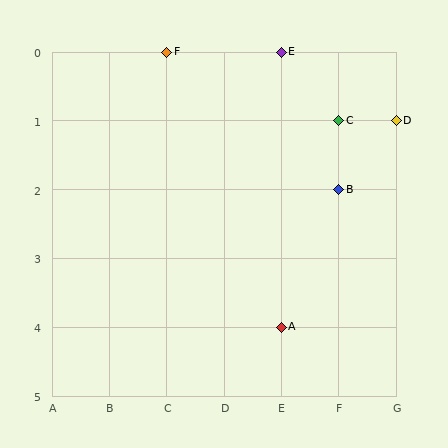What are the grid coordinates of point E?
Point E is at grid coordinates (E, 0).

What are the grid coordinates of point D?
Point D is at grid coordinates (G, 1).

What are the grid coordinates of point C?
Point C is at grid coordinates (F, 1).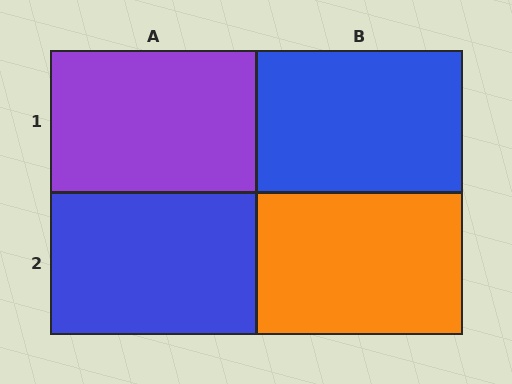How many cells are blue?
2 cells are blue.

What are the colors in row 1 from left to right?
Purple, blue.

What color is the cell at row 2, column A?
Blue.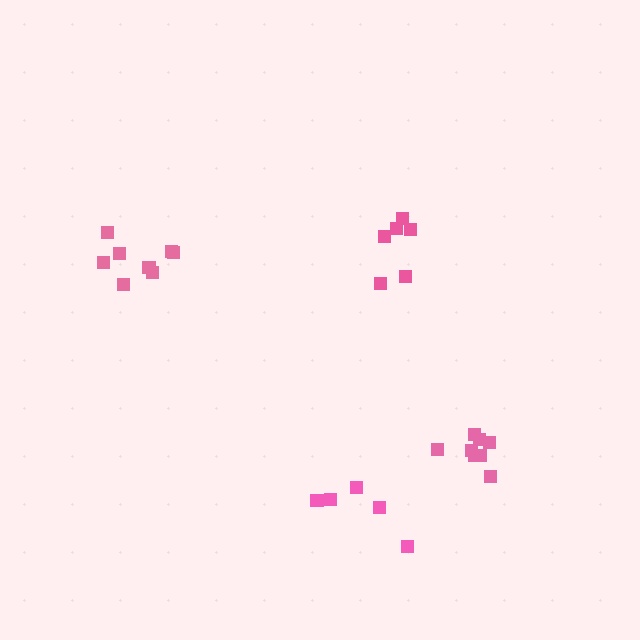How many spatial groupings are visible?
There are 4 spatial groupings.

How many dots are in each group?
Group 1: 6 dots, Group 2: 8 dots, Group 3: 8 dots, Group 4: 5 dots (27 total).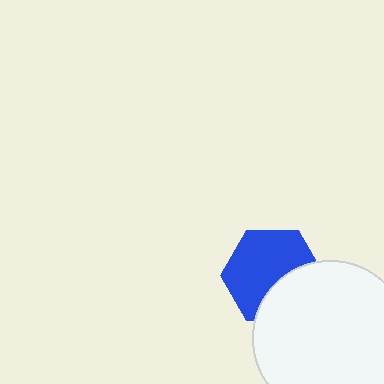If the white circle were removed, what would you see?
You would see the complete blue hexagon.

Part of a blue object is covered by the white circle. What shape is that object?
It is a hexagon.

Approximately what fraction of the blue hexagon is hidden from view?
Roughly 35% of the blue hexagon is hidden behind the white circle.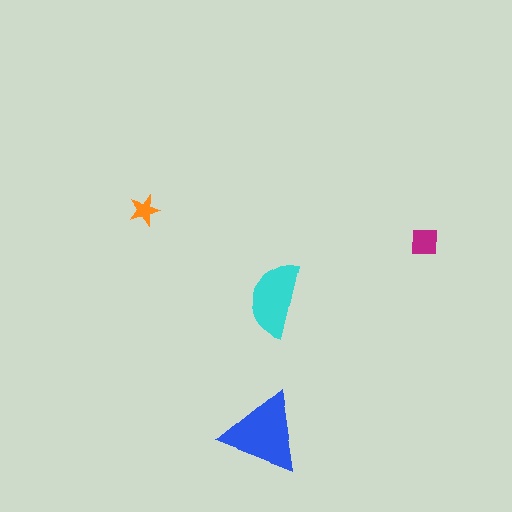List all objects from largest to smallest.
The blue triangle, the cyan semicircle, the magenta square, the orange star.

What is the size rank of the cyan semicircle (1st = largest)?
2nd.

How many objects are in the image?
There are 4 objects in the image.